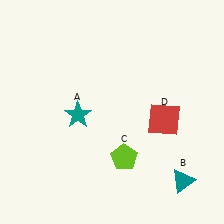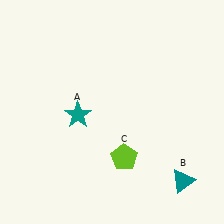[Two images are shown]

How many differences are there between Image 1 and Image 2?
There is 1 difference between the two images.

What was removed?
The red square (D) was removed in Image 2.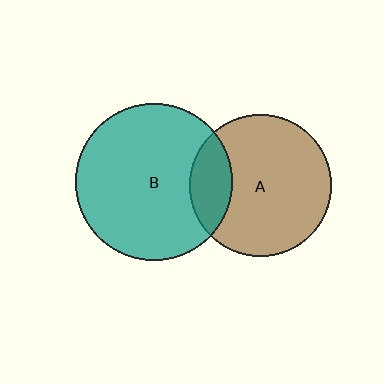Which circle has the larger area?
Circle B (teal).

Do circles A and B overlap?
Yes.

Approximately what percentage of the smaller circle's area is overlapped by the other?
Approximately 20%.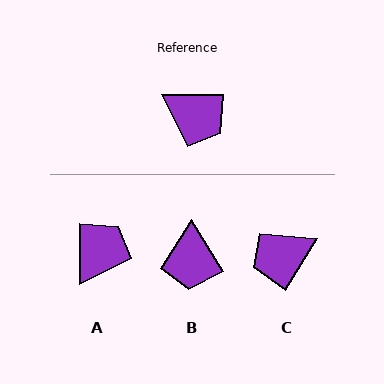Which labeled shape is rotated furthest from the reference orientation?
C, about 122 degrees away.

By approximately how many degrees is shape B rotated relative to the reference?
Approximately 59 degrees clockwise.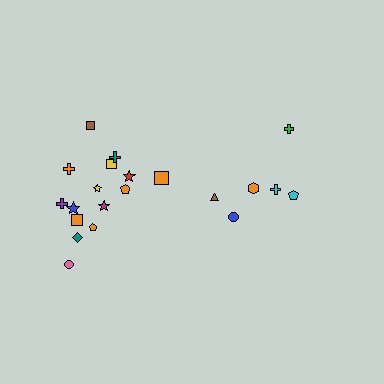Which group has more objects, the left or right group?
The left group.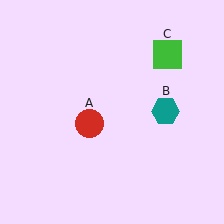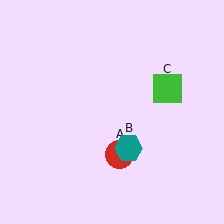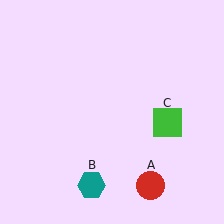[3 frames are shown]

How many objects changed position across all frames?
3 objects changed position: red circle (object A), teal hexagon (object B), green square (object C).